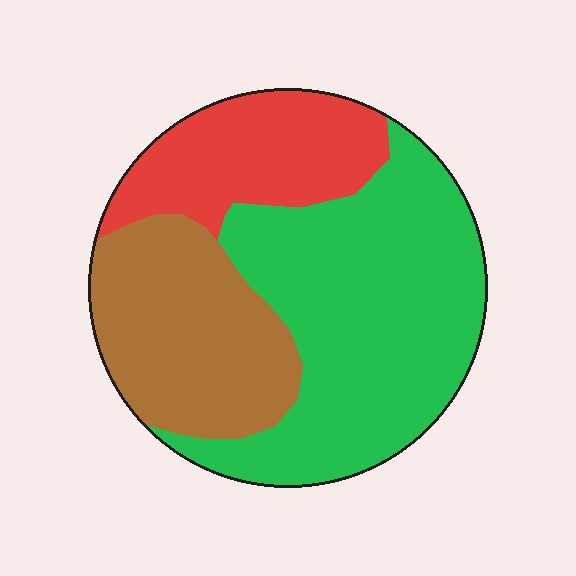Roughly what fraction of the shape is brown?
Brown takes up between a sixth and a third of the shape.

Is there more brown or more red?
Brown.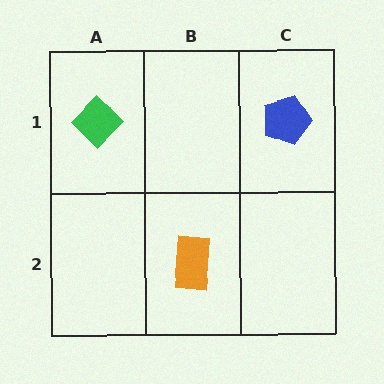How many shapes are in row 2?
1 shape.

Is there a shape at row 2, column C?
No, that cell is empty.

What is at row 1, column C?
A blue pentagon.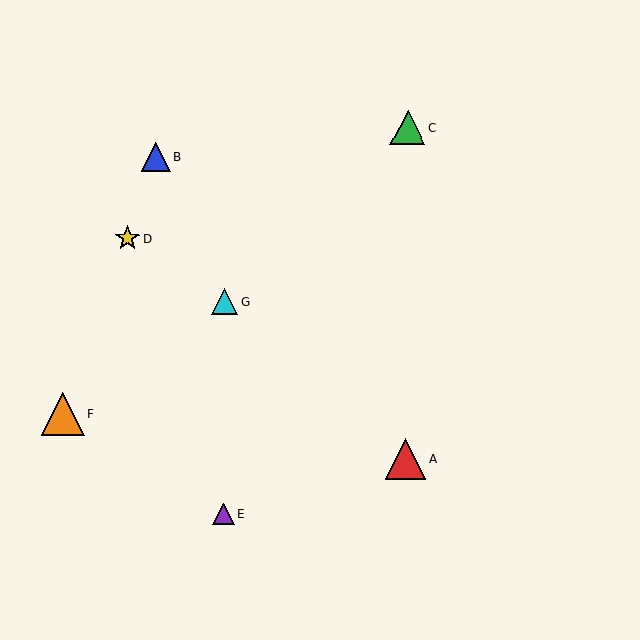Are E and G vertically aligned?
Yes, both are at x≈224.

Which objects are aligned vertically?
Objects E, G are aligned vertically.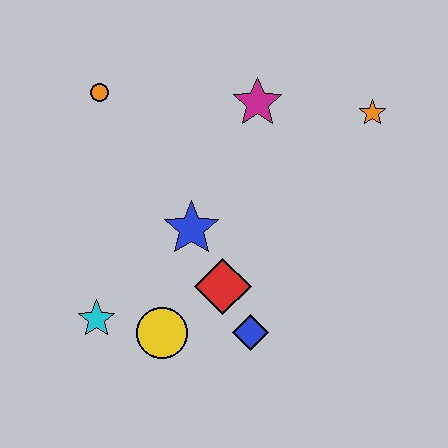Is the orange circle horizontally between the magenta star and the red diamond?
No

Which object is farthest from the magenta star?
The cyan star is farthest from the magenta star.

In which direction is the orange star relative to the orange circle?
The orange star is to the right of the orange circle.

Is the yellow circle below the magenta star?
Yes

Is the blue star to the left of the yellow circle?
No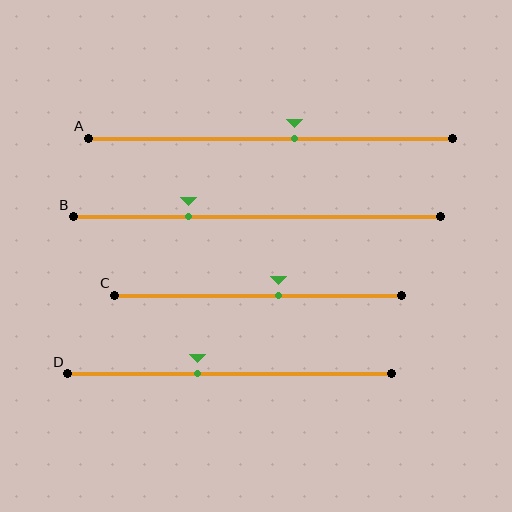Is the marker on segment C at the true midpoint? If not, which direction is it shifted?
No, the marker on segment C is shifted to the right by about 7% of the segment length.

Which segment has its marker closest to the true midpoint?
Segment A has its marker closest to the true midpoint.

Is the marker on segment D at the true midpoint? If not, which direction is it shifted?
No, the marker on segment D is shifted to the left by about 10% of the segment length.